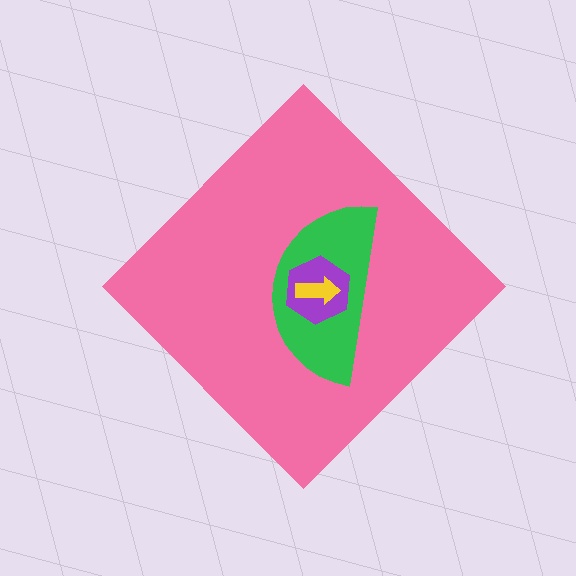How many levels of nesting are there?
4.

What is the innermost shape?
The yellow arrow.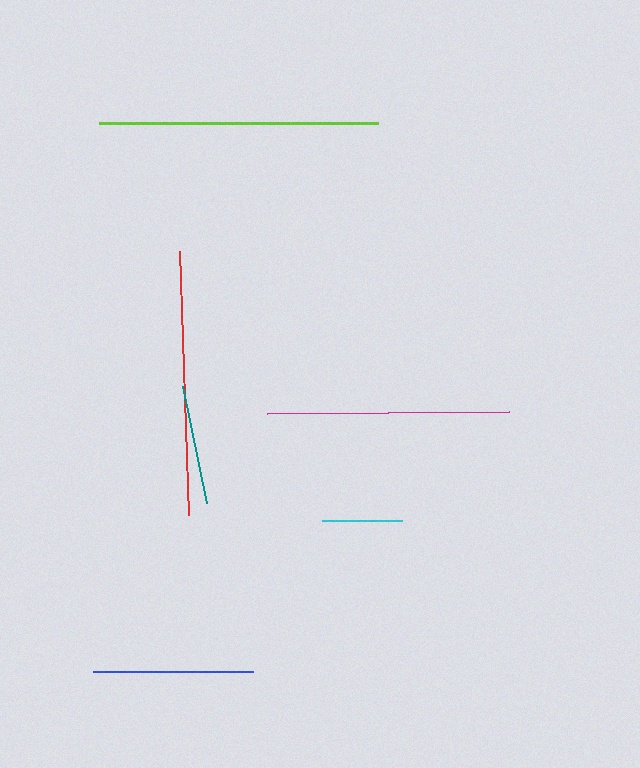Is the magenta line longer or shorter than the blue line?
The magenta line is longer than the blue line.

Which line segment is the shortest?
The cyan line is the shortest at approximately 79 pixels.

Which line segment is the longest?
The lime line is the longest at approximately 279 pixels.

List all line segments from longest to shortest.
From longest to shortest: lime, red, magenta, blue, teal, cyan.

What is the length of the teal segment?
The teal segment is approximately 119 pixels long.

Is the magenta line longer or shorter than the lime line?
The lime line is longer than the magenta line.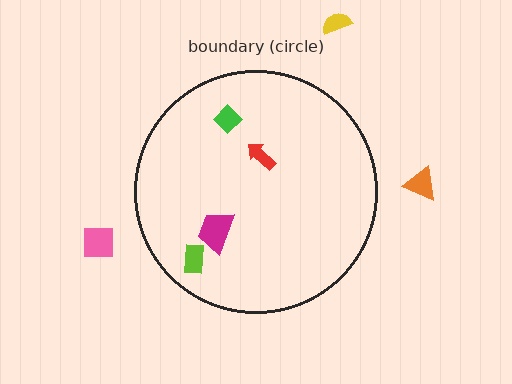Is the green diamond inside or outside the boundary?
Inside.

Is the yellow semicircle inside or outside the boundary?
Outside.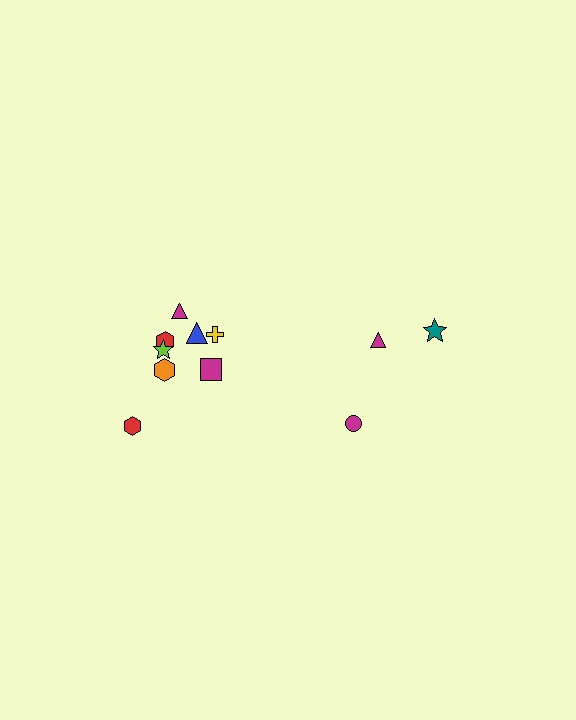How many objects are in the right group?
There are 3 objects.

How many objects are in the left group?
There are 8 objects.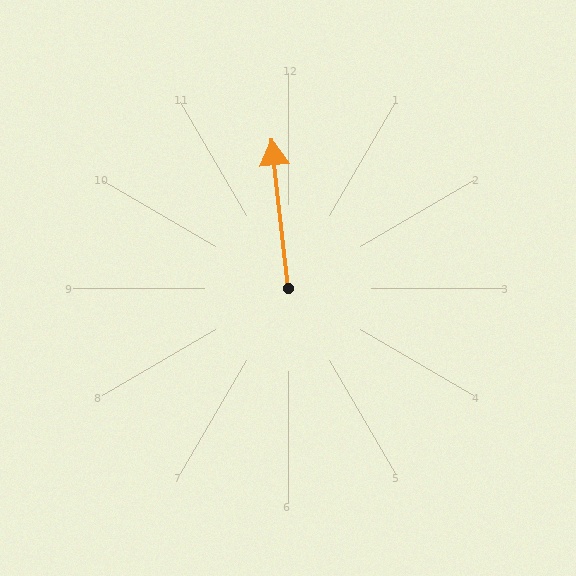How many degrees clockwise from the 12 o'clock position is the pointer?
Approximately 354 degrees.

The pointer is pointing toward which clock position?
Roughly 12 o'clock.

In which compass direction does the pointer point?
North.